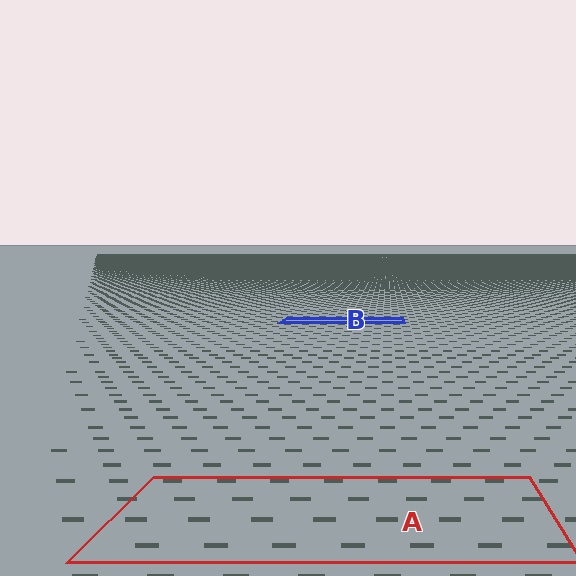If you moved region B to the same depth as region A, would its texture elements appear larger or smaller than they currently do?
They would appear larger. At a closer depth, the same texture elements are projected at a bigger on-screen size.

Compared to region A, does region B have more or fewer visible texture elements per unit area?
Region B has more texture elements per unit area — they are packed more densely because it is farther away.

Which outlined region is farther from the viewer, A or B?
Region B is farther from the viewer — the texture elements inside it appear smaller and more densely packed.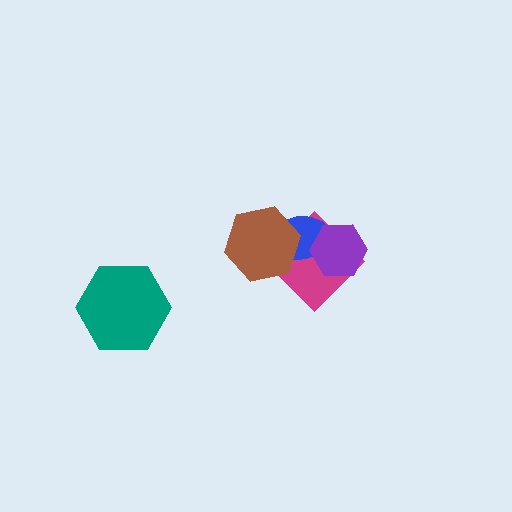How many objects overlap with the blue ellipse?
3 objects overlap with the blue ellipse.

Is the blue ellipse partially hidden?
Yes, it is partially covered by another shape.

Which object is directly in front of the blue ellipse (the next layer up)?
The purple hexagon is directly in front of the blue ellipse.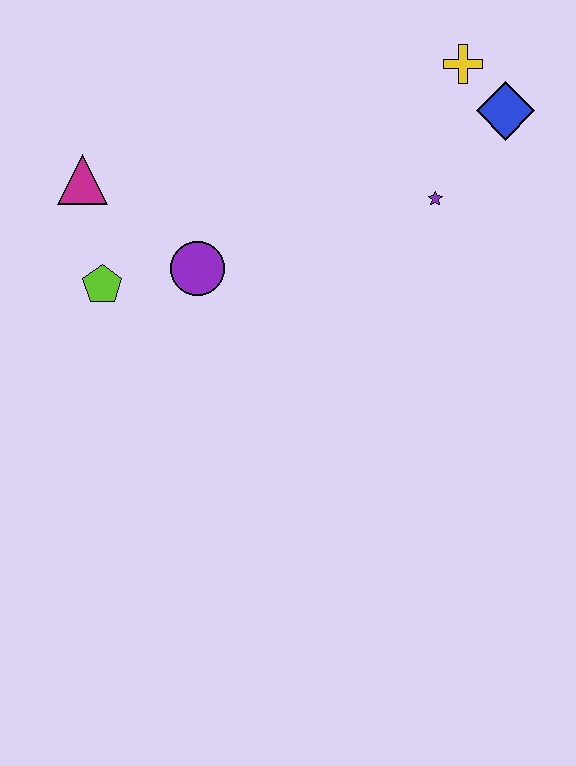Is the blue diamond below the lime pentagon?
No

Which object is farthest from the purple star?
The magenta triangle is farthest from the purple star.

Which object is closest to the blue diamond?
The yellow cross is closest to the blue diamond.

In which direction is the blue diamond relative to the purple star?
The blue diamond is above the purple star.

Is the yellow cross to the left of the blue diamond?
Yes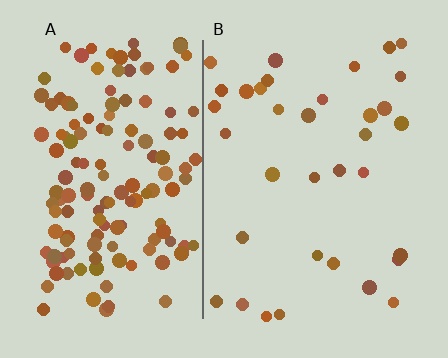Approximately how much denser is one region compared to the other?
Approximately 4.2× — region A over region B.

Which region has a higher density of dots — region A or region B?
A (the left).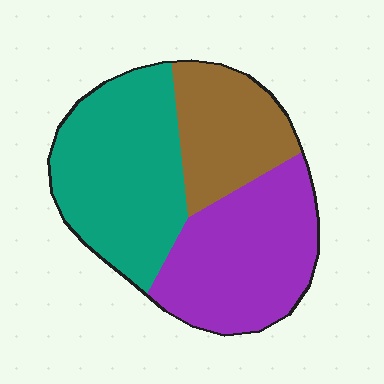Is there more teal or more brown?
Teal.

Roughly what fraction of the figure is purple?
Purple takes up about three eighths (3/8) of the figure.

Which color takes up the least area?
Brown, at roughly 25%.